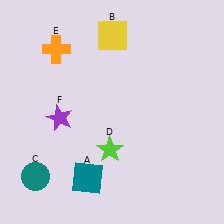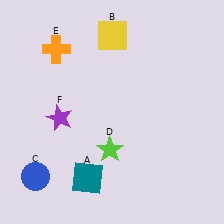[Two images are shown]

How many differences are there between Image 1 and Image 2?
There is 1 difference between the two images.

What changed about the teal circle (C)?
In Image 1, C is teal. In Image 2, it changed to blue.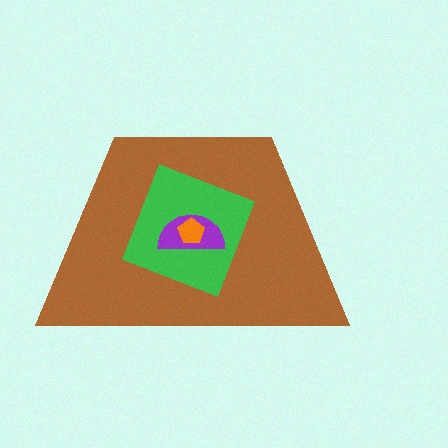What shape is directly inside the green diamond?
The purple semicircle.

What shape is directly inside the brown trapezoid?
The green diamond.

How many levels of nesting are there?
4.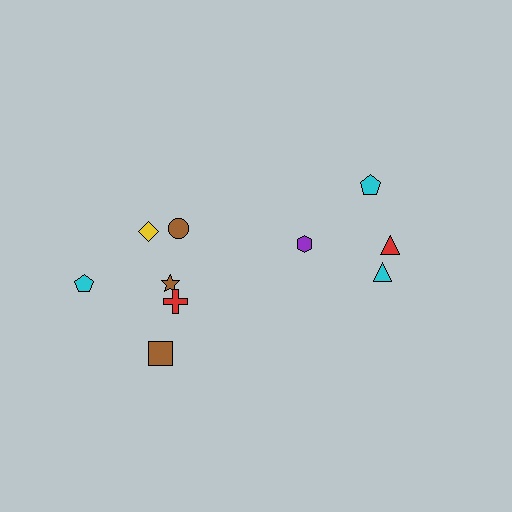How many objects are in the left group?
There are 6 objects.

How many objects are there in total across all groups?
There are 10 objects.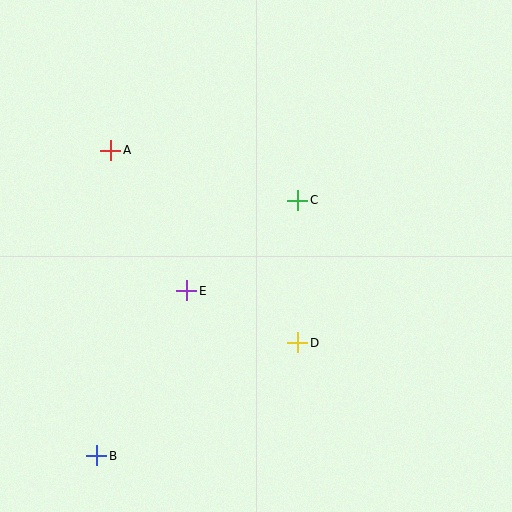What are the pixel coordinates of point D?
Point D is at (298, 343).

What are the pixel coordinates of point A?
Point A is at (111, 150).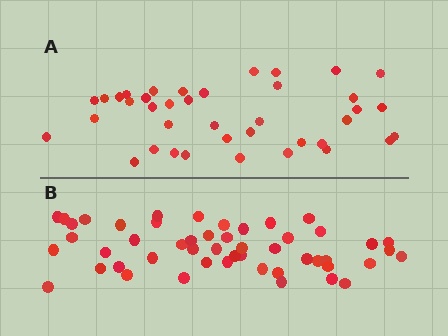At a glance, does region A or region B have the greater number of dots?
Region B (the bottom region) has more dots.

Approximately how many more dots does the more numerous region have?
Region B has roughly 12 or so more dots than region A.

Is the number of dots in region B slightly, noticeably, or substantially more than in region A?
Region B has noticeably more, but not dramatically so. The ratio is roughly 1.3 to 1.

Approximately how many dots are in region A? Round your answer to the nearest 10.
About 40 dots. (The exact count is 39, which rounds to 40.)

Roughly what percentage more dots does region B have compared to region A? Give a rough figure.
About 30% more.